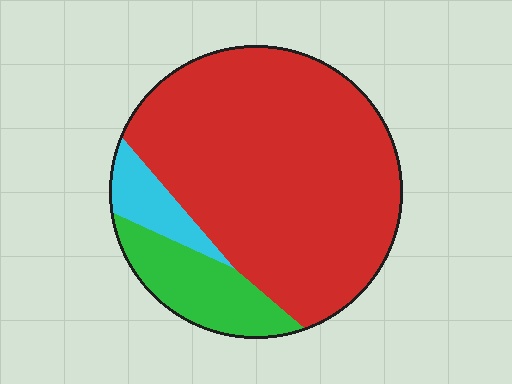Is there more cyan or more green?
Green.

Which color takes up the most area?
Red, at roughly 75%.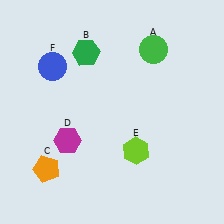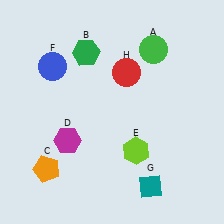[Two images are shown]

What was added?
A teal diamond (G), a red circle (H) were added in Image 2.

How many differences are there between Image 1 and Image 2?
There are 2 differences between the two images.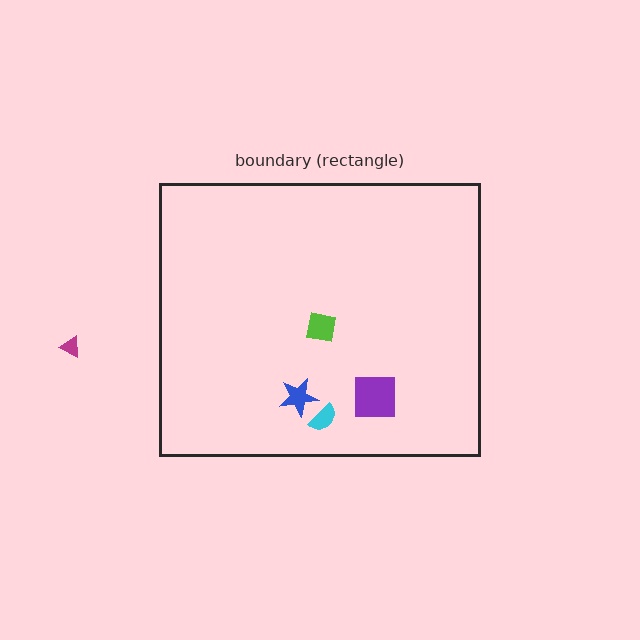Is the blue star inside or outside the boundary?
Inside.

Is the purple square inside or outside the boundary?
Inside.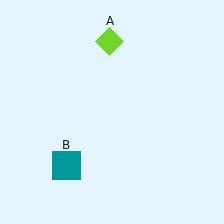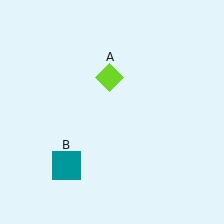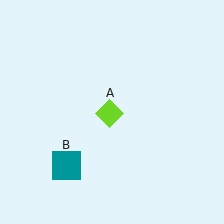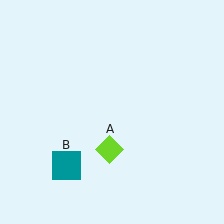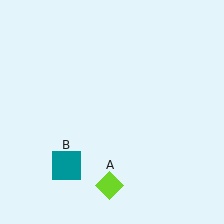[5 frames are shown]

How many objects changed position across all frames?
1 object changed position: lime diamond (object A).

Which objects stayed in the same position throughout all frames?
Teal square (object B) remained stationary.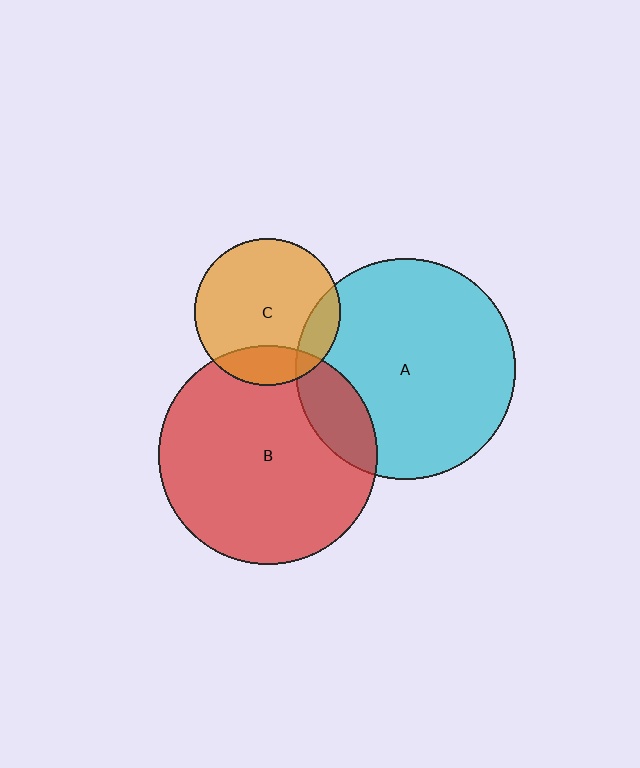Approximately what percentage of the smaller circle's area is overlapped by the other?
Approximately 20%.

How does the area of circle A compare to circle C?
Approximately 2.3 times.